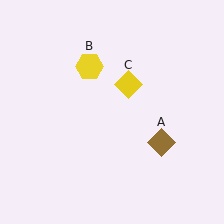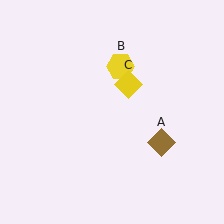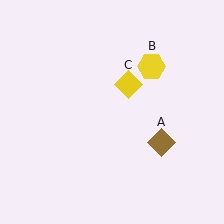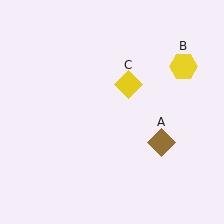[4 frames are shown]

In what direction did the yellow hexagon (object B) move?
The yellow hexagon (object B) moved right.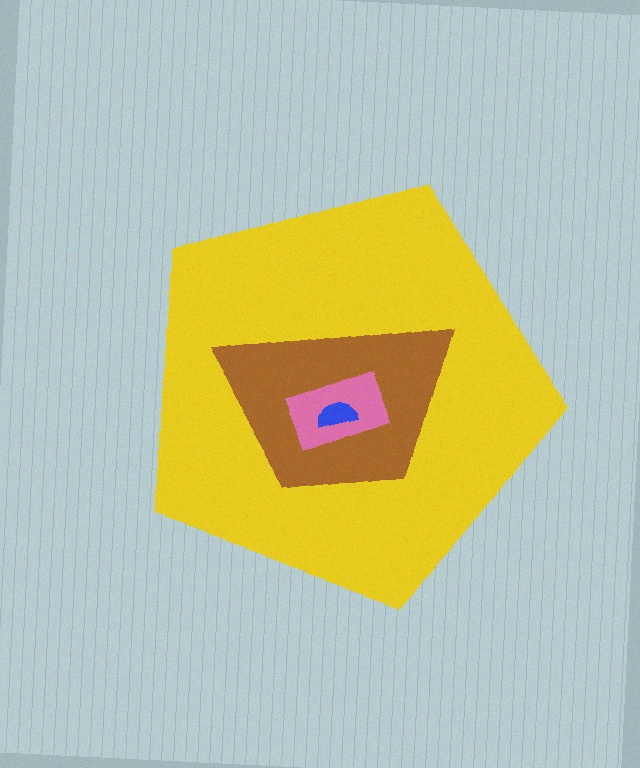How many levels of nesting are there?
4.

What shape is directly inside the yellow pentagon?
The brown trapezoid.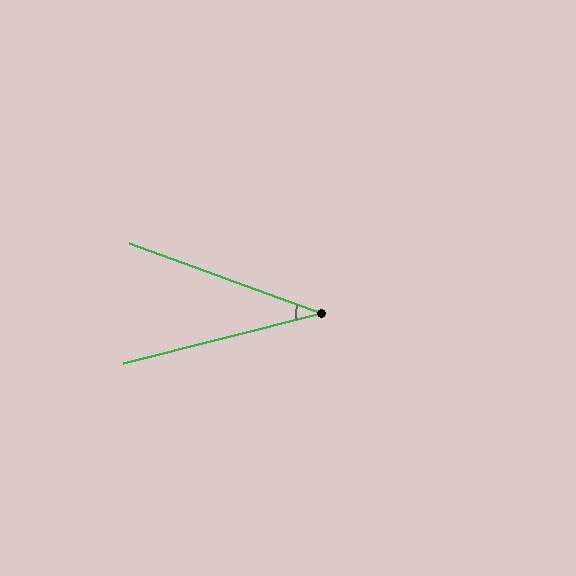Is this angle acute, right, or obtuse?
It is acute.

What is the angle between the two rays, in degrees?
Approximately 34 degrees.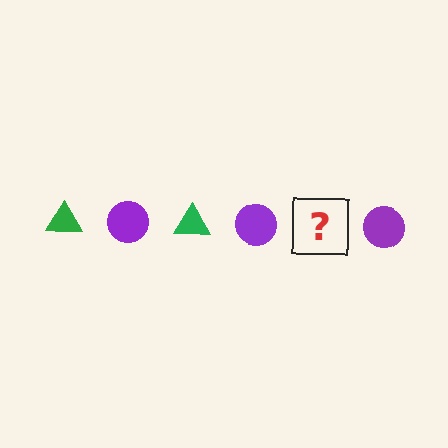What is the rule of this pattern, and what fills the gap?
The rule is that the pattern alternates between green triangle and purple circle. The gap should be filled with a green triangle.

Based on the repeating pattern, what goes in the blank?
The blank should be a green triangle.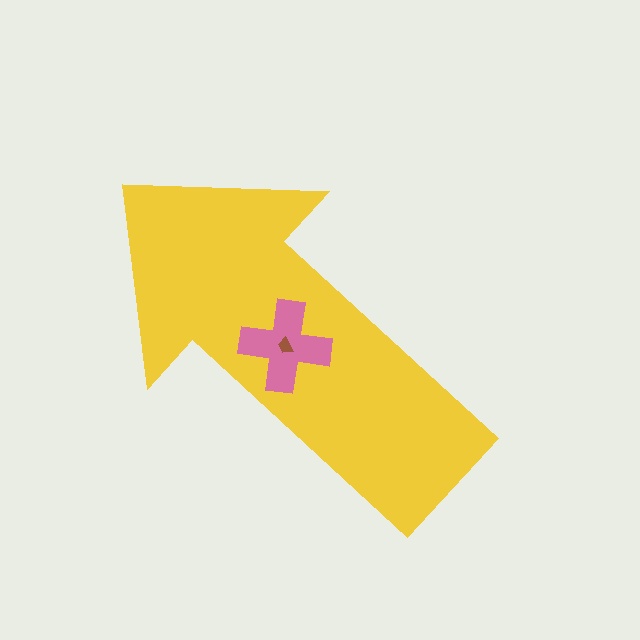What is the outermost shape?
The yellow arrow.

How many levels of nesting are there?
3.